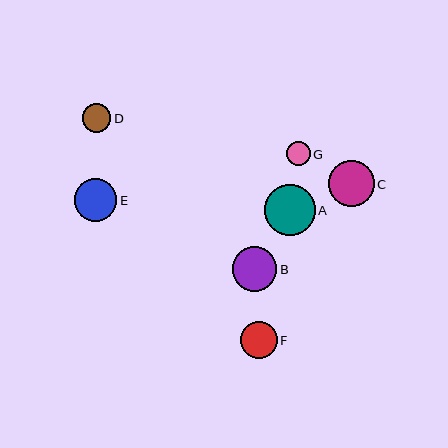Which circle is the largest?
Circle A is the largest with a size of approximately 51 pixels.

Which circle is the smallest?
Circle G is the smallest with a size of approximately 24 pixels.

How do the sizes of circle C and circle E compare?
Circle C and circle E are approximately the same size.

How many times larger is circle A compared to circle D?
Circle A is approximately 1.8 times the size of circle D.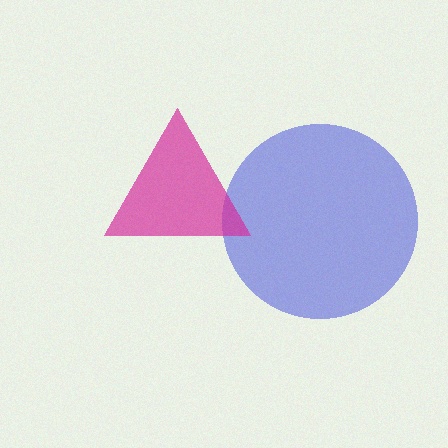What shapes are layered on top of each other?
The layered shapes are: a blue circle, a magenta triangle.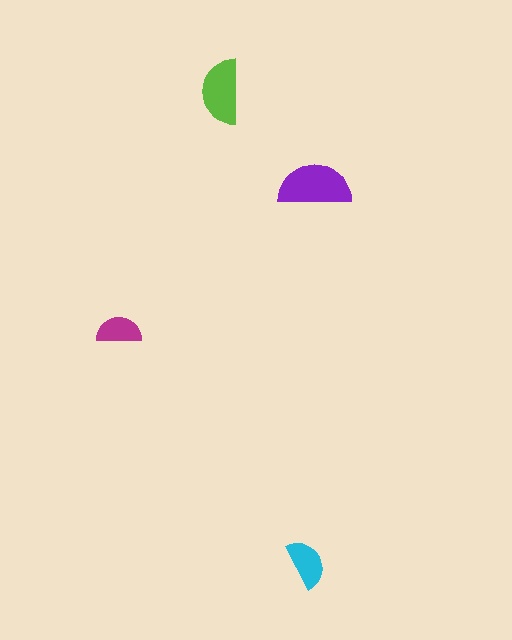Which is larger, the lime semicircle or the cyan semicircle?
The lime one.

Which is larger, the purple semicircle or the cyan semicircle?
The purple one.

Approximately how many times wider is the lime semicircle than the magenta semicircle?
About 1.5 times wider.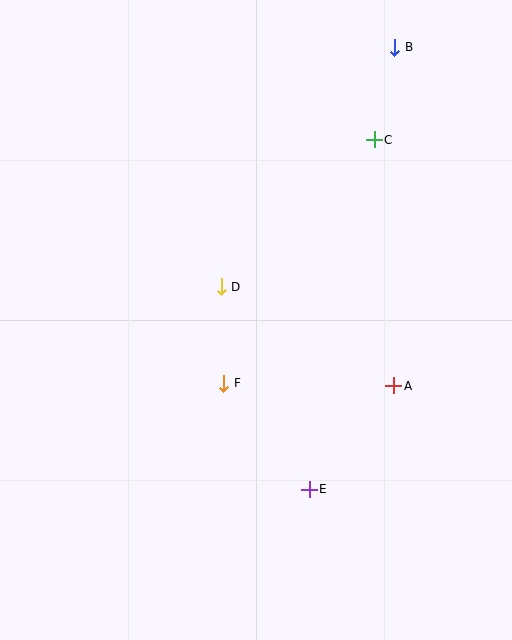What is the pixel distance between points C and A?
The distance between C and A is 247 pixels.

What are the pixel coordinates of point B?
Point B is at (395, 47).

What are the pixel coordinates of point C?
Point C is at (374, 140).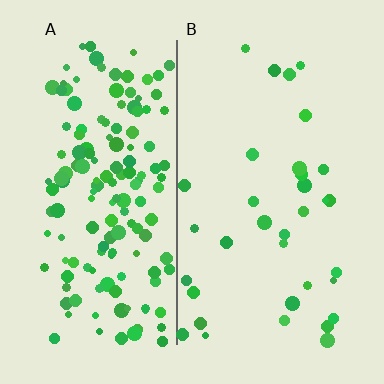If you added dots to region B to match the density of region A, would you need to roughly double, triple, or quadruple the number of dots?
Approximately quadruple.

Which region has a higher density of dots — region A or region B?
A (the left).